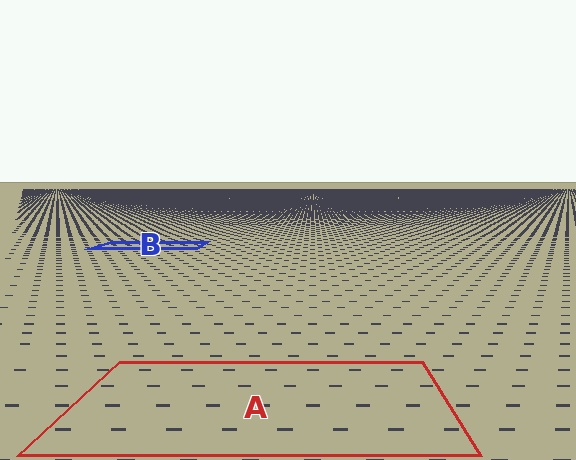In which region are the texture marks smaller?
The texture marks are smaller in region B, because it is farther away.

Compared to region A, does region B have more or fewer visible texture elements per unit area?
Region B has more texture elements per unit area — they are packed more densely because it is farther away.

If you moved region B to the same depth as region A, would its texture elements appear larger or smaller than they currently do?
They would appear larger. At a closer depth, the same texture elements are projected at a bigger on-screen size.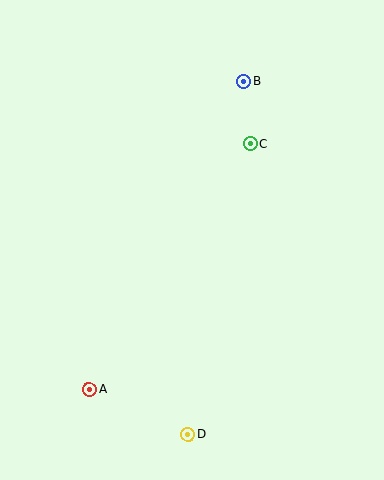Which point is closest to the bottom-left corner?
Point A is closest to the bottom-left corner.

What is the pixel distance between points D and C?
The distance between D and C is 297 pixels.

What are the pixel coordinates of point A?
Point A is at (89, 389).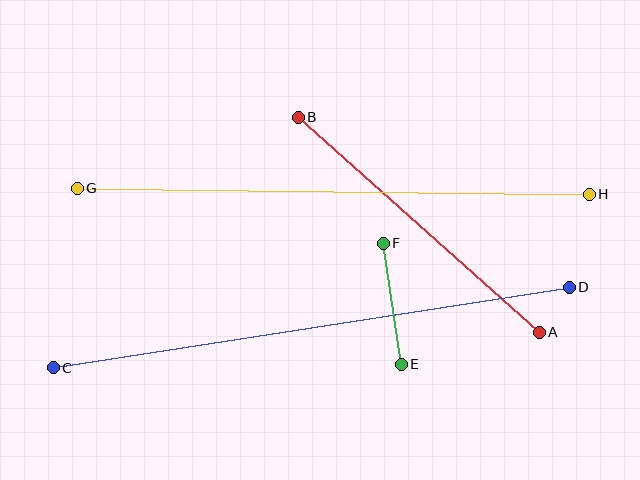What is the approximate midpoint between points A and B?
The midpoint is at approximately (419, 225) pixels.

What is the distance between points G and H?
The distance is approximately 512 pixels.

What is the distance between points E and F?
The distance is approximately 122 pixels.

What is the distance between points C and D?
The distance is approximately 522 pixels.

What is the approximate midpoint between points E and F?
The midpoint is at approximately (392, 304) pixels.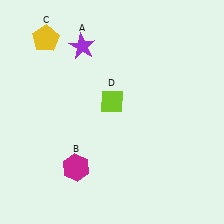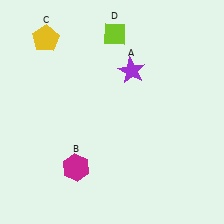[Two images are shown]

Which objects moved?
The objects that moved are: the purple star (A), the lime diamond (D).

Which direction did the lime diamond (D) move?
The lime diamond (D) moved up.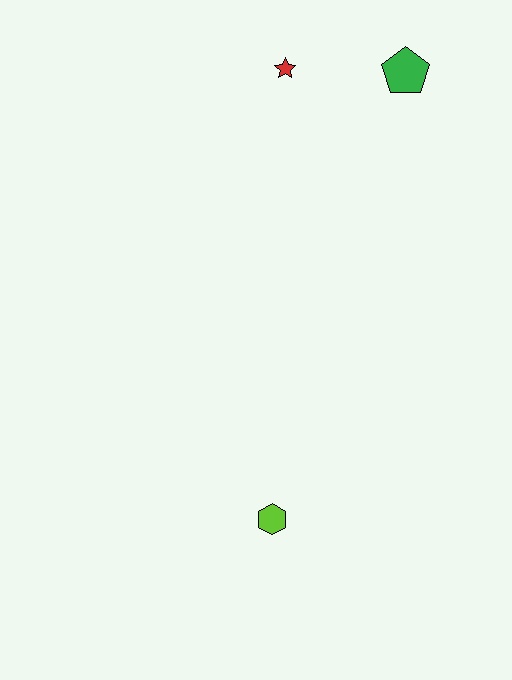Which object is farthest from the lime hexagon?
The green pentagon is farthest from the lime hexagon.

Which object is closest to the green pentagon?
The red star is closest to the green pentagon.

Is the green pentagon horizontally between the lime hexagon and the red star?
No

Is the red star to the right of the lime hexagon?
Yes